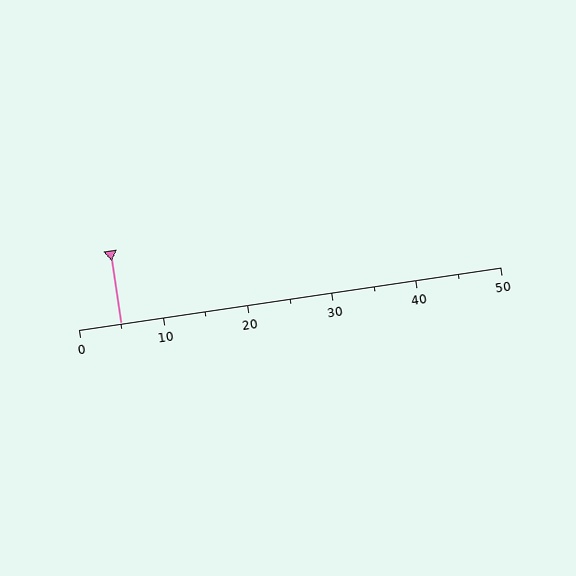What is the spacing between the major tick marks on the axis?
The major ticks are spaced 10 apart.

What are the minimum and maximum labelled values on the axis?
The axis runs from 0 to 50.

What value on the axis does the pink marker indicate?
The marker indicates approximately 5.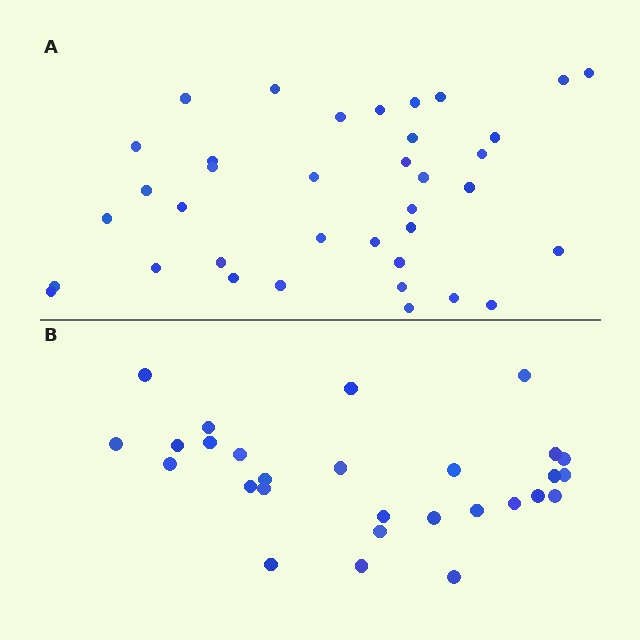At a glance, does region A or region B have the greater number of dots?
Region A (the top region) has more dots.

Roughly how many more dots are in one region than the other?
Region A has roughly 8 or so more dots than region B.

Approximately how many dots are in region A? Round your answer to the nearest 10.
About 40 dots. (The exact count is 37, which rounds to 40.)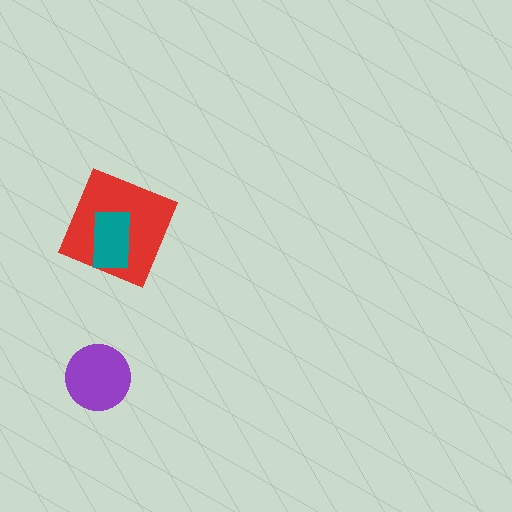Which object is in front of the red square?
The teal rectangle is in front of the red square.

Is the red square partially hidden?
Yes, it is partially covered by another shape.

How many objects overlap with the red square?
1 object overlaps with the red square.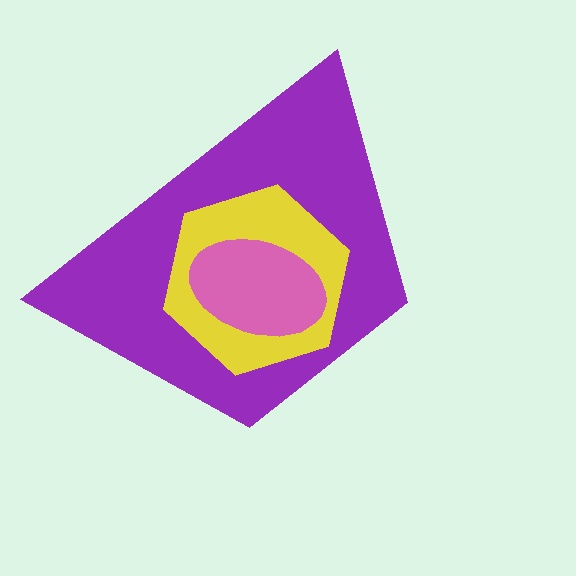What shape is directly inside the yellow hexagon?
The pink ellipse.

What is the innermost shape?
The pink ellipse.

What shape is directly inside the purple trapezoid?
The yellow hexagon.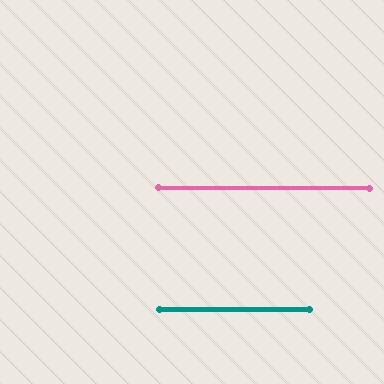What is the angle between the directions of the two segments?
Approximately 0 degrees.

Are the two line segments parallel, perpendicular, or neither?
Parallel — their directions differ by only 0.1°.